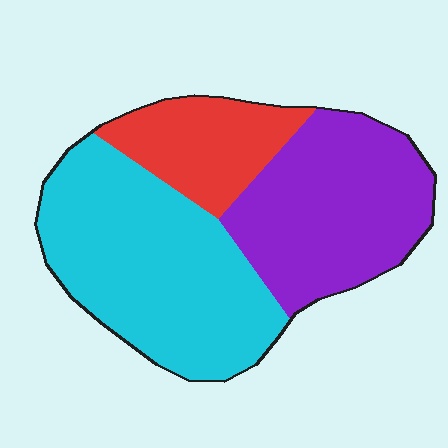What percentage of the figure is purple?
Purple takes up about three eighths (3/8) of the figure.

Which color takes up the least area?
Red, at roughly 20%.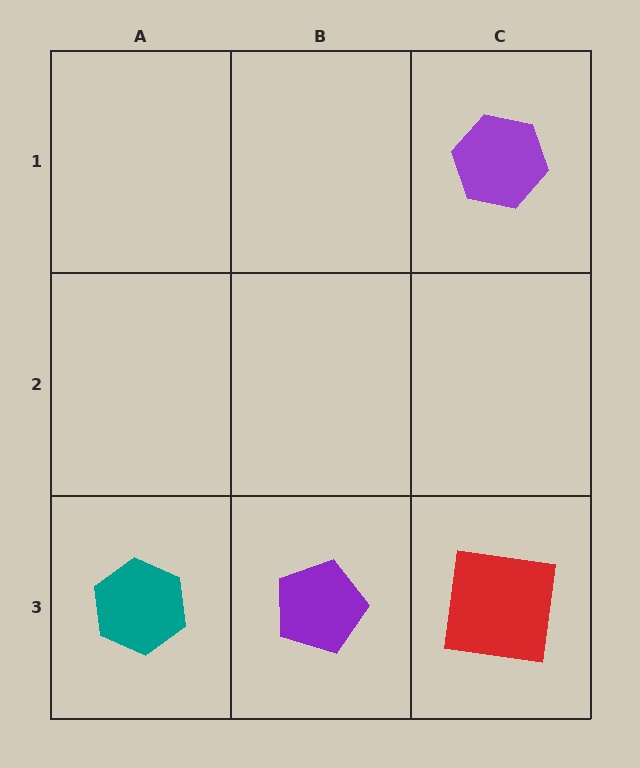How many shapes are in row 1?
1 shape.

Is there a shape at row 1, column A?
No, that cell is empty.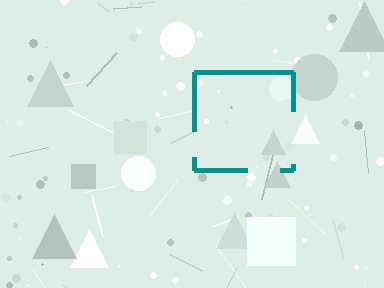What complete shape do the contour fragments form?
The contour fragments form a square.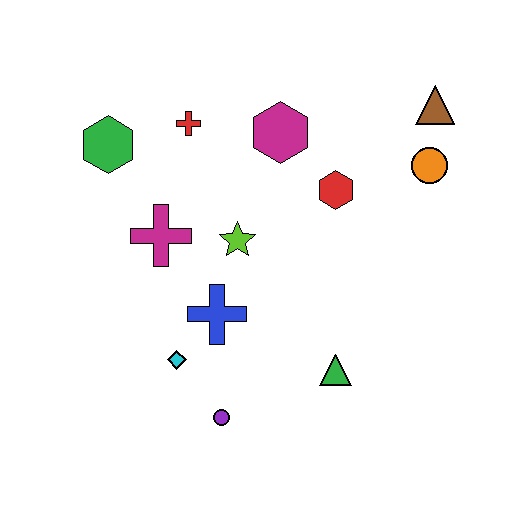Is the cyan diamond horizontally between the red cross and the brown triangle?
No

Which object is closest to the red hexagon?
The magenta hexagon is closest to the red hexagon.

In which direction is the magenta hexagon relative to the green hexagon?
The magenta hexagon is to the right of the green hexagon.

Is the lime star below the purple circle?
No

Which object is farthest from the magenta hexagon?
The purple circle is farthest from the magenta hexagon.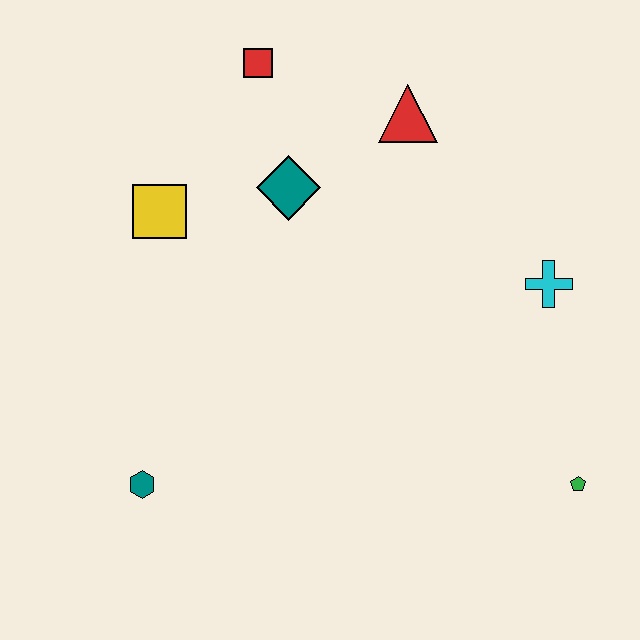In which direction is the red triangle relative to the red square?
The red triangle is to the right of the red square.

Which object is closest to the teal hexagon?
The yellow square is closest to the teal hexagon.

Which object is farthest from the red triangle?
The teal hexagon is farthest from the red triangle.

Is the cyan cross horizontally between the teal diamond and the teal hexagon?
No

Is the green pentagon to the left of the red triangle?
No